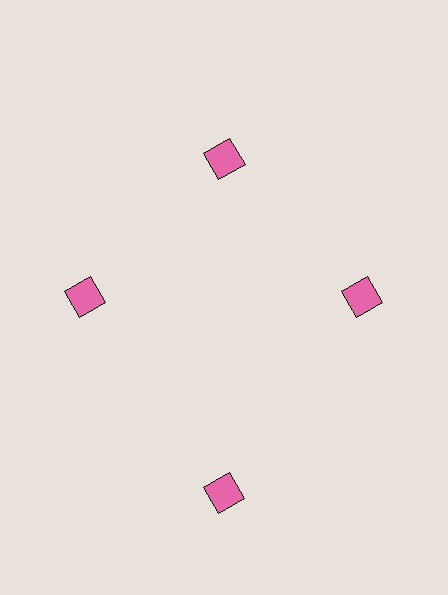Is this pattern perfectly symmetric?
No. The 4 pink diamonds are arranged in a ring, but one element near the 6 o'clock position is pushed outward from the center, breaking the 4-fold rotational symmetry.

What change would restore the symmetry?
The symmetry would be restored by moving it inward, back onto the ring so that all 4 diamonds sit at equal angles and equal distance from the center.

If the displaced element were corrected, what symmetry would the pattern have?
It would have 4-fold rotational symmetry — the pattern would map onto itself every 90 degrees.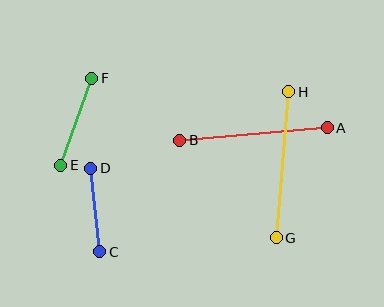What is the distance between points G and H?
The distance is approximately 147 pixels.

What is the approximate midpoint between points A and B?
The midpoint is at approximately (253, 134) pixels.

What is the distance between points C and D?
The distance is approximately 84 pixels.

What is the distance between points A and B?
The distance is approximately 148 pixels.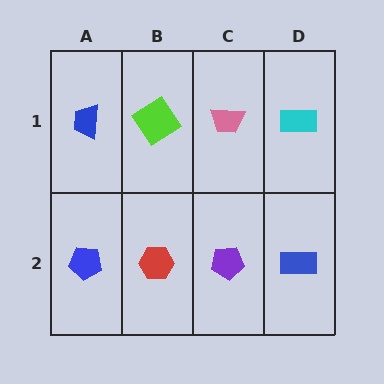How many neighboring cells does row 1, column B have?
3.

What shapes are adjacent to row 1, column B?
A red hexagon (row 2, column B), a blue trapezoid (row 1, column A), a pink trapezoid (row 1, column C).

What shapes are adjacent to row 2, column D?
A cyan rectangle (row 1, column D), a purple pentagon (row 2, column C).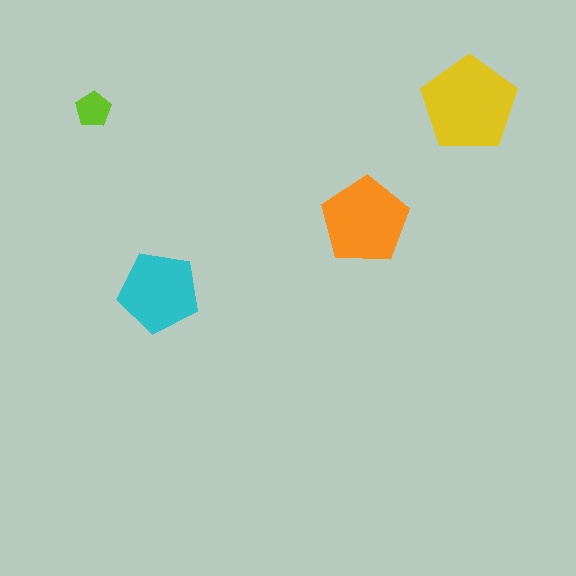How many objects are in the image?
There are 4 objects in the image.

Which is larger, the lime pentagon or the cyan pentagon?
The cyan one.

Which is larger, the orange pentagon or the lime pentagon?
The orange one.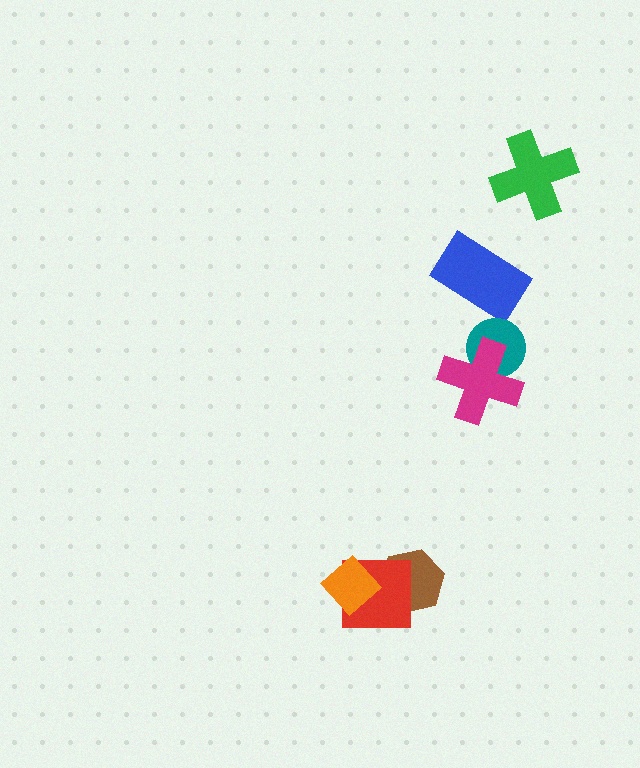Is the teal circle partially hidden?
Yes, it is partially covered by another shape.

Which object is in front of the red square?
The orange diamond is in front of the red square.